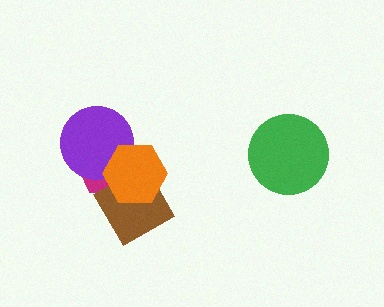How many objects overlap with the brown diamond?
2 objects overlap with the brown diamond.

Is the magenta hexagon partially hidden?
Yes, it is partially covered by another shape.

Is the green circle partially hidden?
No, no other shape covers it.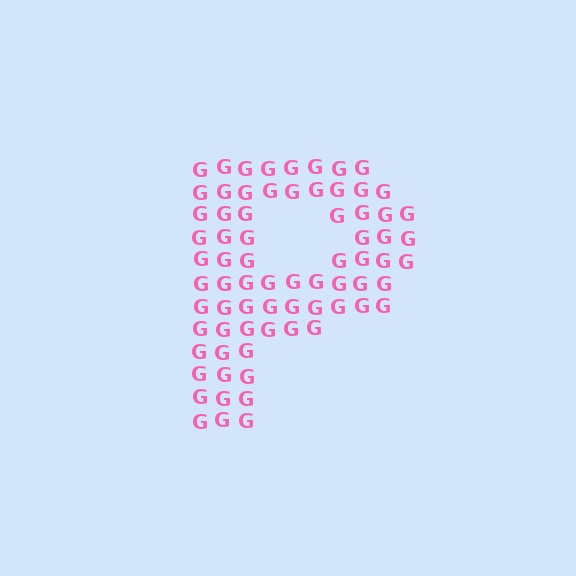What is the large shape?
The large shape is the letter P.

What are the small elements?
The small elements are letter G's.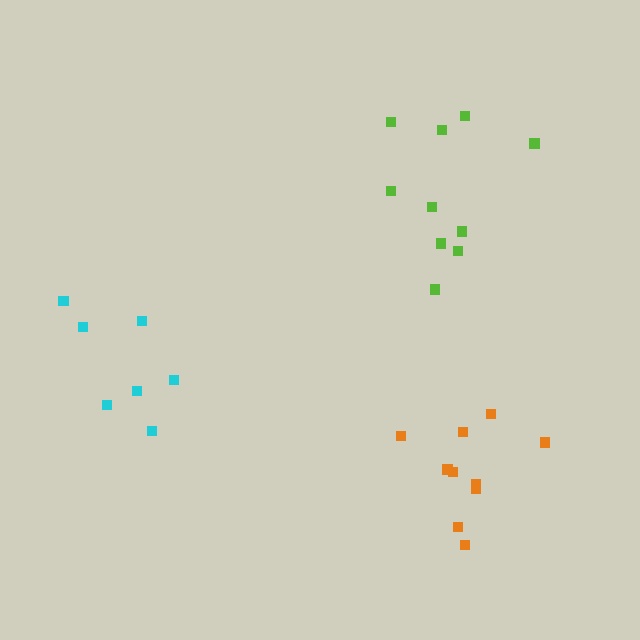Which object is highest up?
The lime cluster is topmost.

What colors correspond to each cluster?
The clusters are colored: lime, orange, cyan.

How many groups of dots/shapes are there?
There are 3 groups.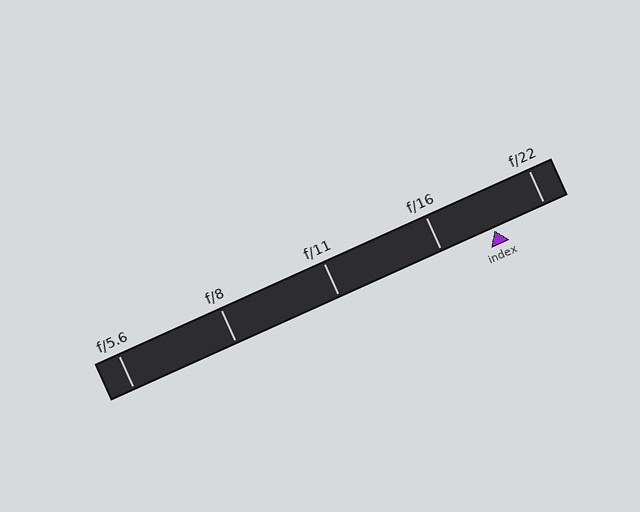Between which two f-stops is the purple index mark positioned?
The index mark is between f/16 and f/22.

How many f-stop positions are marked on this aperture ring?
There are 5 f-stop positions marked.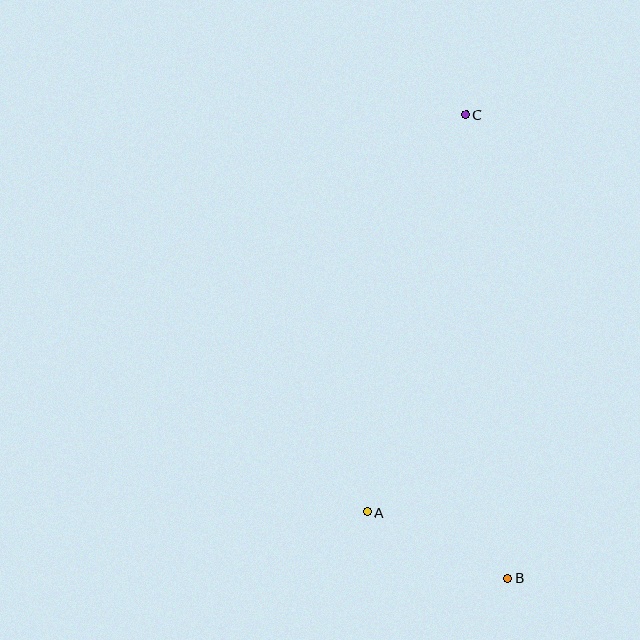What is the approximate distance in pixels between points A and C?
The distance between A and C is approximately 410 pixels.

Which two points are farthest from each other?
Points B and C are farthest from each other.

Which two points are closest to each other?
Points A and B are closest to each other.